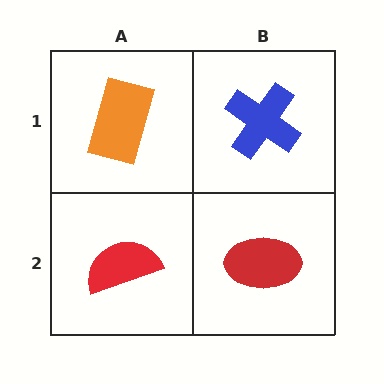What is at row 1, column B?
A blue cross.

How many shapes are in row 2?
2 shapes.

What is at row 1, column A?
An orange rectangle.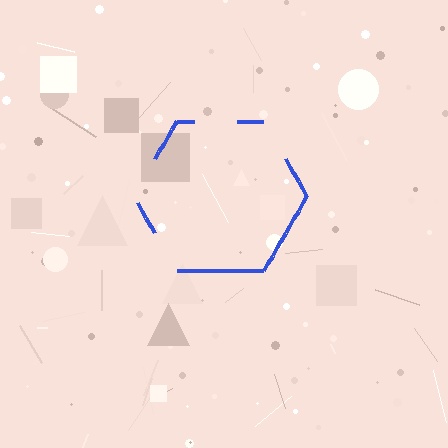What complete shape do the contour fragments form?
The contour fragments form a hexagon.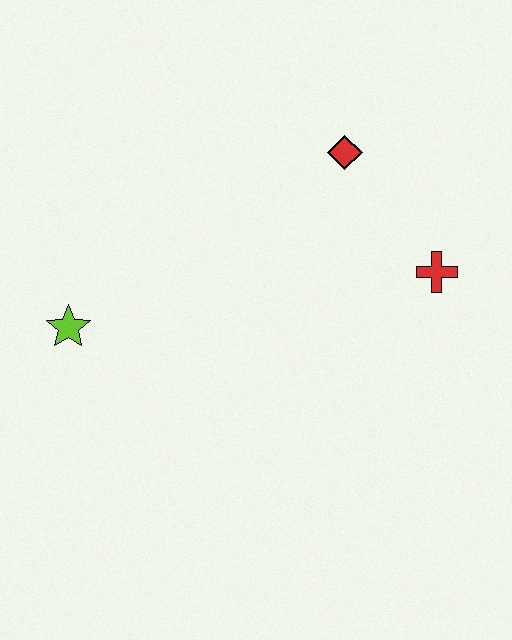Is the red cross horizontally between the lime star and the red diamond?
No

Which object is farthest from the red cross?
The lime star is farthest from the red cross.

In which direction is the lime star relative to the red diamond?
The lime star is to the left of the red diamond.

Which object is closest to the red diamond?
The red cross is closest to the red diamond.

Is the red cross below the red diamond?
Yes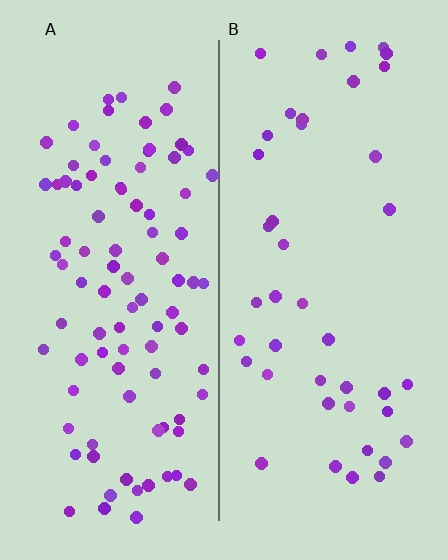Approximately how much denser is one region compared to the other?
Approximately 2.2× — region A over region B.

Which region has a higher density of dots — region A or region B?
A (the left).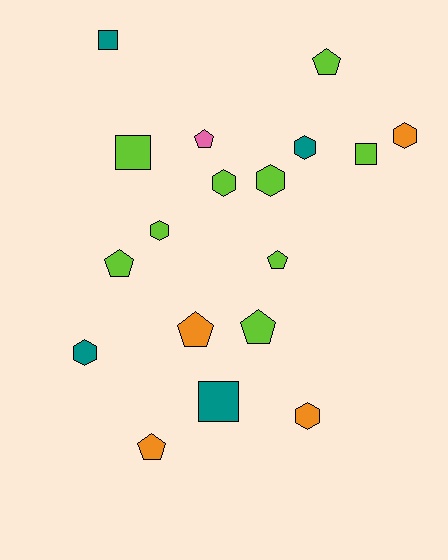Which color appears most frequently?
Lime, with 9 objects.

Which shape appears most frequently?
Pentagon, with 7 objects.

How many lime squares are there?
There are 2 lime squares.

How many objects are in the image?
There are 18 objects.